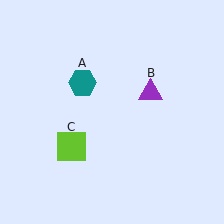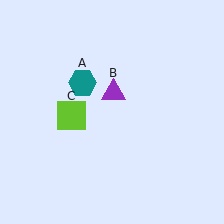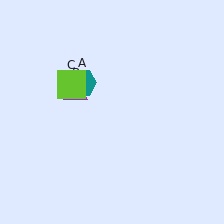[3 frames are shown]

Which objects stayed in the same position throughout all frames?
Teal hexagon (object A) remained stationary.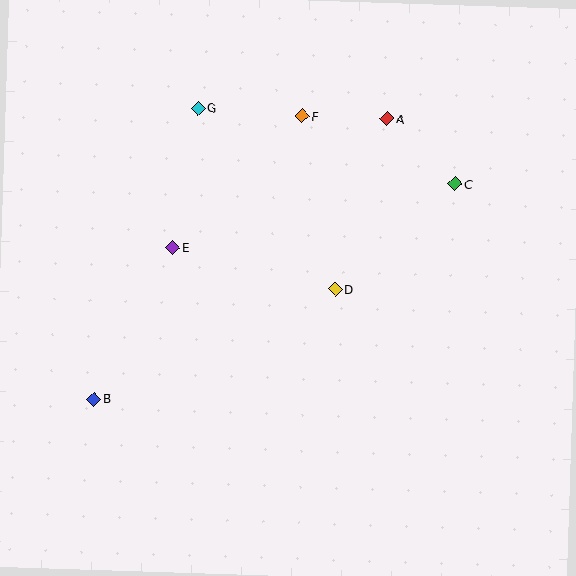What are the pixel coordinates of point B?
Point B is at (94, 399).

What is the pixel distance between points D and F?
The distance between D and F is 176 pixels.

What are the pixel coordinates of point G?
Point G is at (198, 109).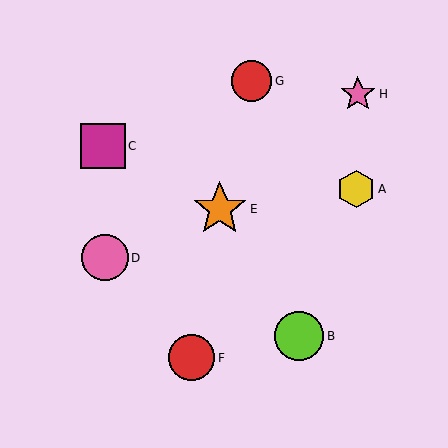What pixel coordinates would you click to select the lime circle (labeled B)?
Click at (299, 336) to select the lime circle B.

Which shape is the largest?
The orange star (labeled E) is the largest.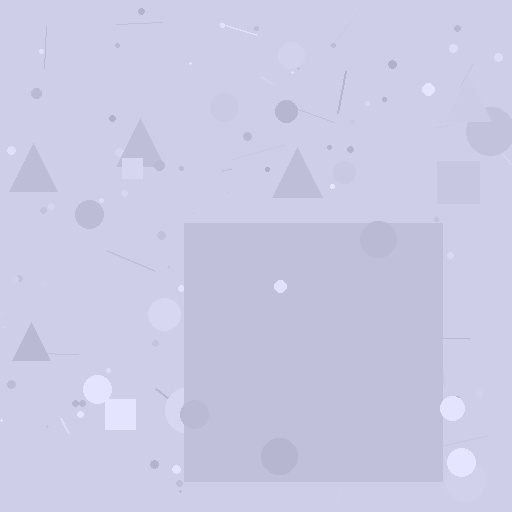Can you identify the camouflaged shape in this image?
The camouflaged shape is a square.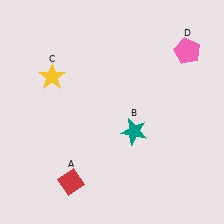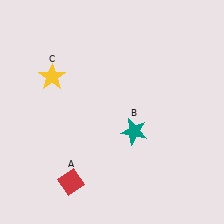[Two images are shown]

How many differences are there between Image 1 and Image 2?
There is 1 difference between the two images.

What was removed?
The pink pentagon (D) was removed in Image 2.